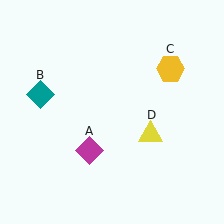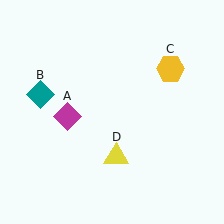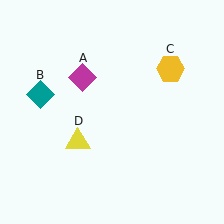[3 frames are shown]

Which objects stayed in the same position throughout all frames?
Teal diamond (object B) and yellow hexagon (object C) remained stationary.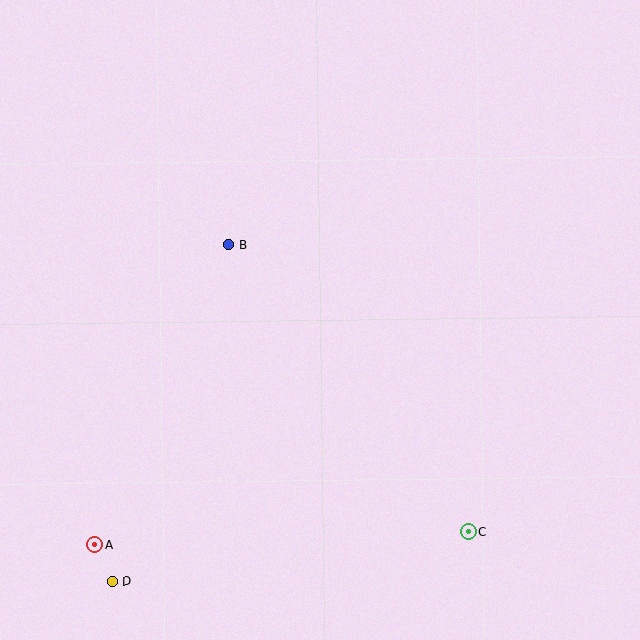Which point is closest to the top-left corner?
Point B is closest to the top-left corner.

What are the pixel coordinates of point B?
Point B is at (229, 245).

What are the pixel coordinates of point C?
Point C is at (468, 532).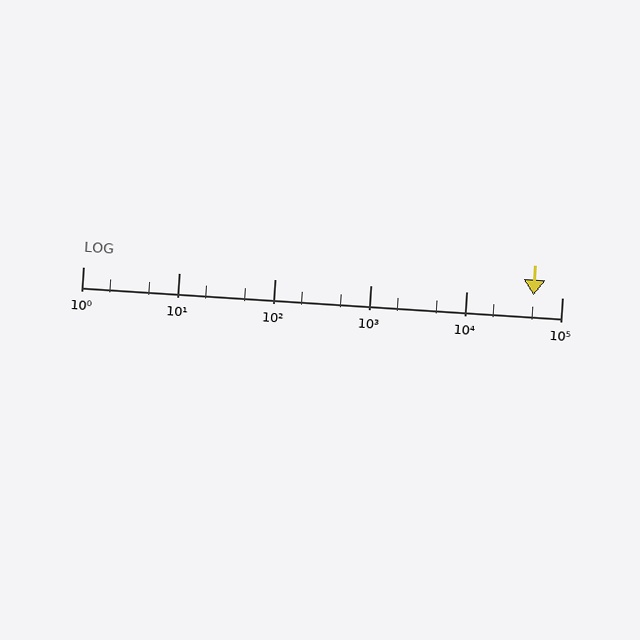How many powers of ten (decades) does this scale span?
The scale spans 5 decades, from 1 to 100000.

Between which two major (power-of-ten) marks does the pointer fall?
The pointer is between 10000 and 100000.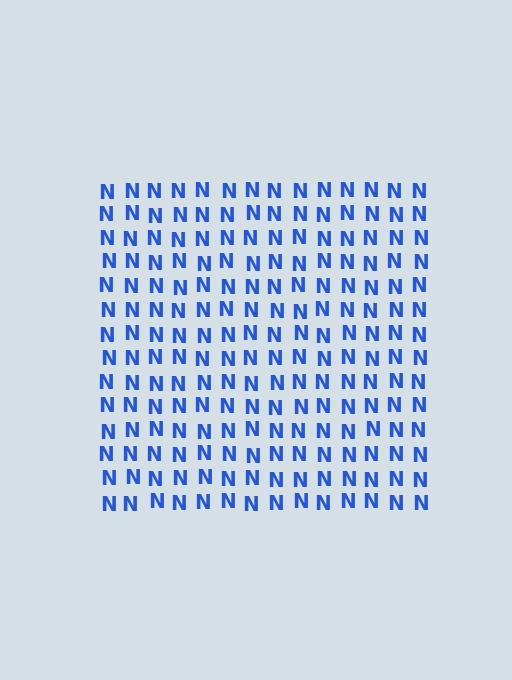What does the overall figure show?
The overall figure shows a square.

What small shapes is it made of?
It is made of small letter N's.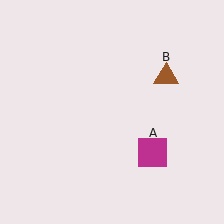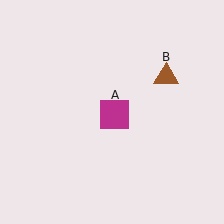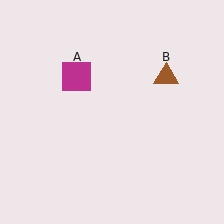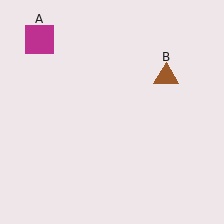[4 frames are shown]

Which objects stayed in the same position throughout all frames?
Brown triangle (object B) remained stationary.